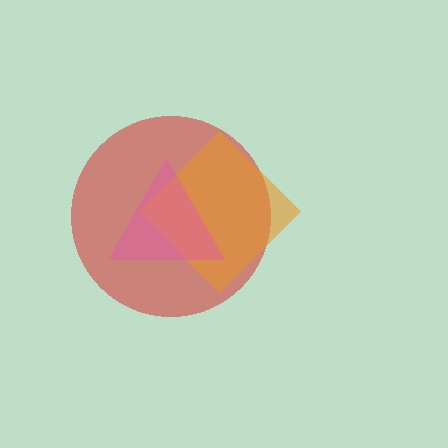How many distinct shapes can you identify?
There are 3 distinct shapes: a red circle, an orange diamond, a pink triangle.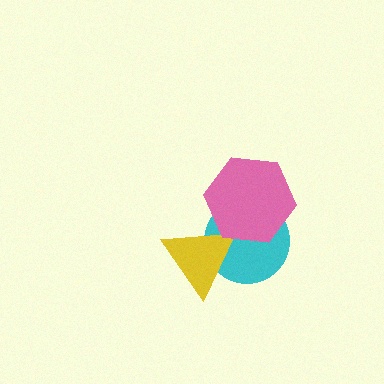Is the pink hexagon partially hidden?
No, no other shape covers it.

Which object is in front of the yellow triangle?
The pink hexagon is in front of the yellow triangle.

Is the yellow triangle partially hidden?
Yes, it is partially covered by another shape.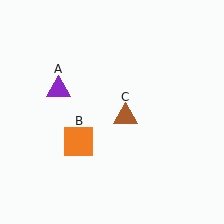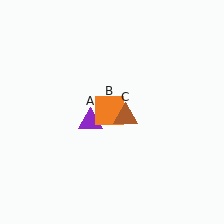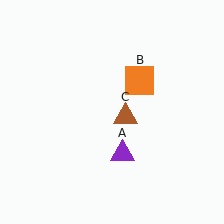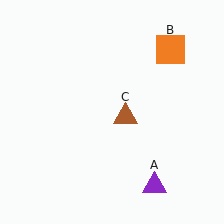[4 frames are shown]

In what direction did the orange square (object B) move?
The orange square (object B) moved up and to the right.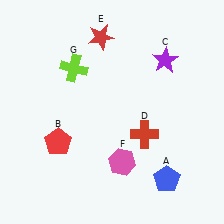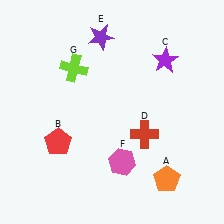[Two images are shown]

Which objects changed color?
A changed from blue to orange. E changed from red to purple.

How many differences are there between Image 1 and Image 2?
There are 2 differences between the two images.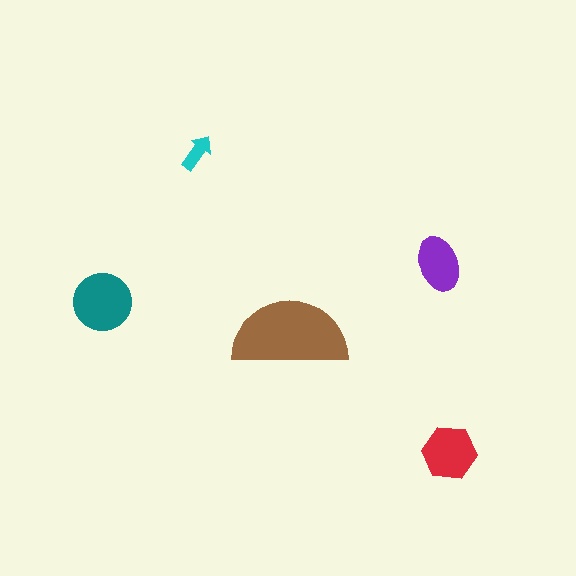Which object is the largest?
The brown semicircle.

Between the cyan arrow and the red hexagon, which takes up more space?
The red hexagon.